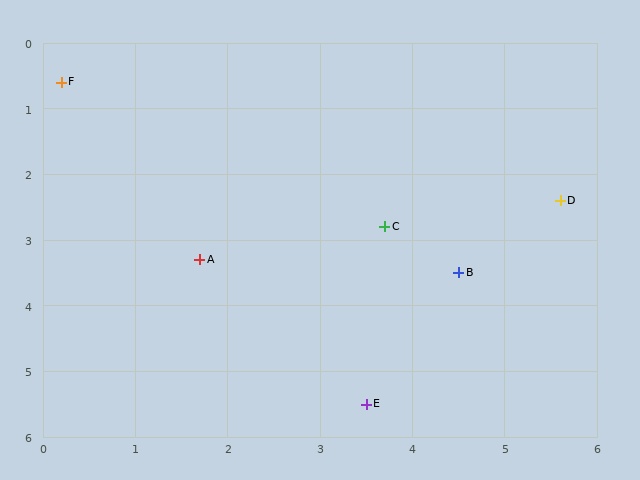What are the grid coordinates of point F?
Point F is at approximately (0.2, 0.6).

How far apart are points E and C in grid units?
Points E and C are about 2.7 grid units apart.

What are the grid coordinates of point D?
Point D is at approximately (5.6, 2.4).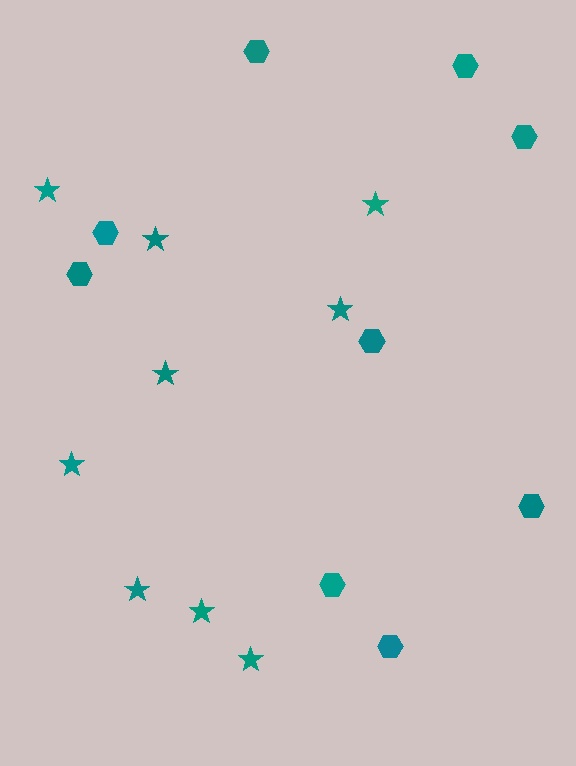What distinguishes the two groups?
There are 2 groups: one group of stars (9) and one group of hexagons (9).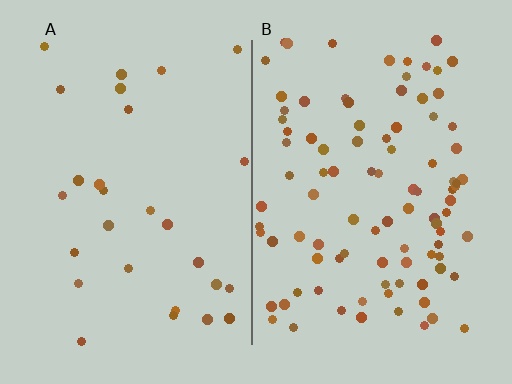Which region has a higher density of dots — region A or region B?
B (the right).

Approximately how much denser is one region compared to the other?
Approximately 3.3× — region B over region A.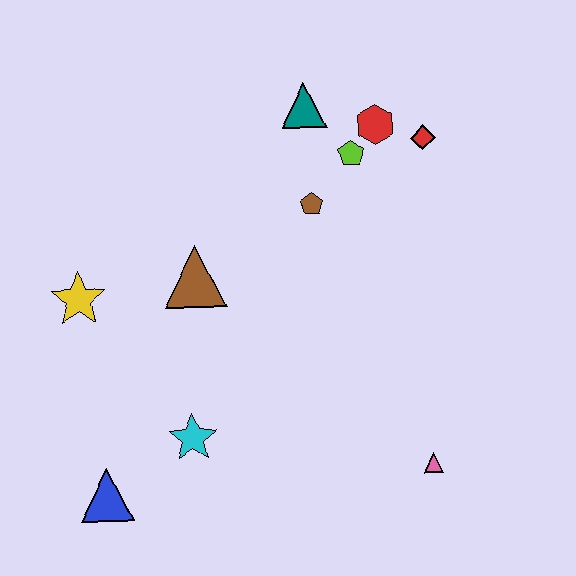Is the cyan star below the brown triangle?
Yes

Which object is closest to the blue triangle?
The cyan star is closest to the blue triangle.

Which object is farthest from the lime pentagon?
The blue triangle is farthest from the lime pentagon.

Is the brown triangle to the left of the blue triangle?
No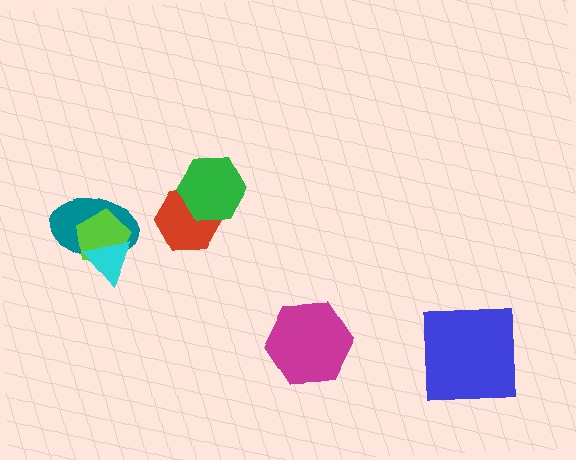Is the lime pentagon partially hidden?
Yes, it is partially covered by another shape.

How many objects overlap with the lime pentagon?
2 objects overlap with the lime pentagon.